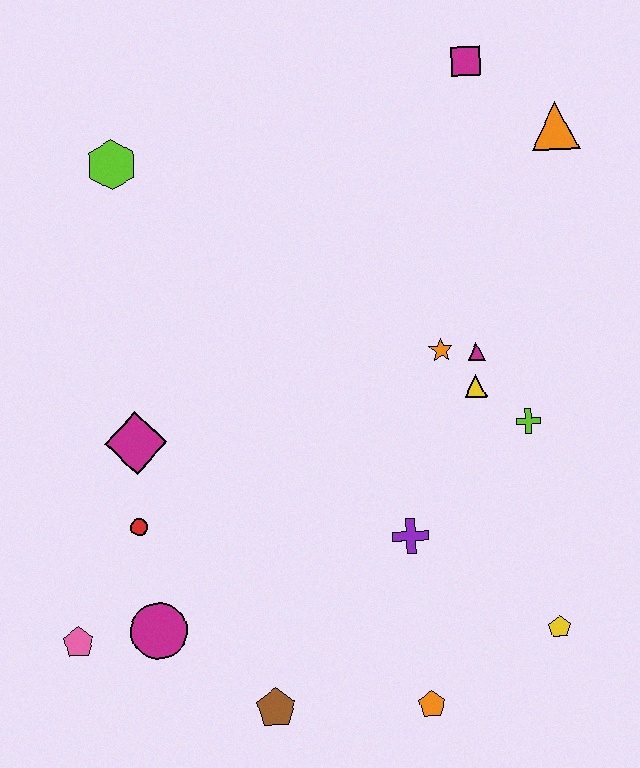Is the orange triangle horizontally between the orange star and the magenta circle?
No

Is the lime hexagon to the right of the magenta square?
No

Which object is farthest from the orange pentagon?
The magenta square is farthest from the orange pentagon.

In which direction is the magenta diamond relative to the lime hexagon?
The magenta diamond is below the lime hexagon.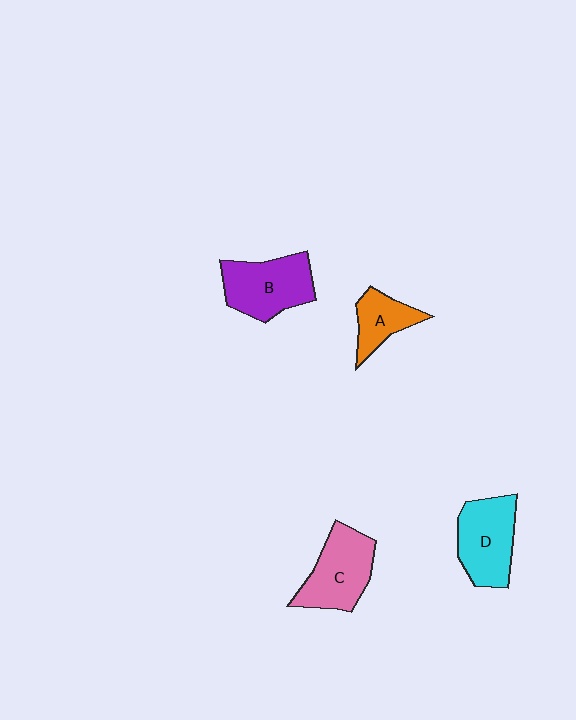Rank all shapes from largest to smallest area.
From largest to smallest: B (purple), C (pink), D (cyan), A (orange).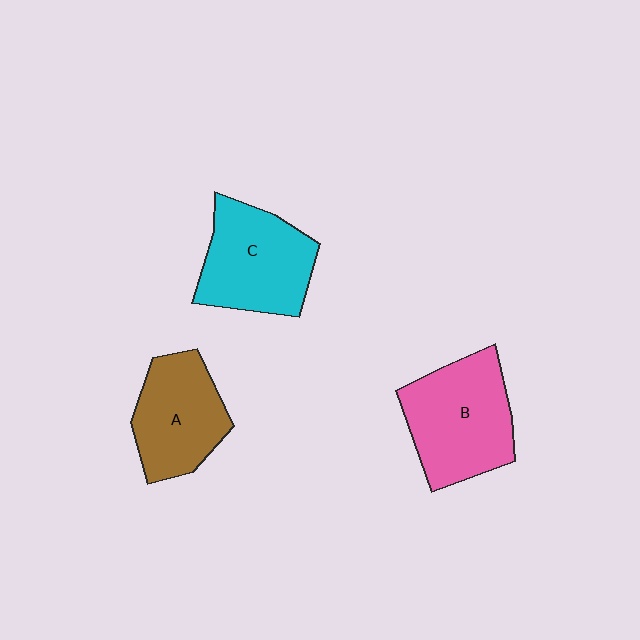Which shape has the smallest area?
Shape A (brown).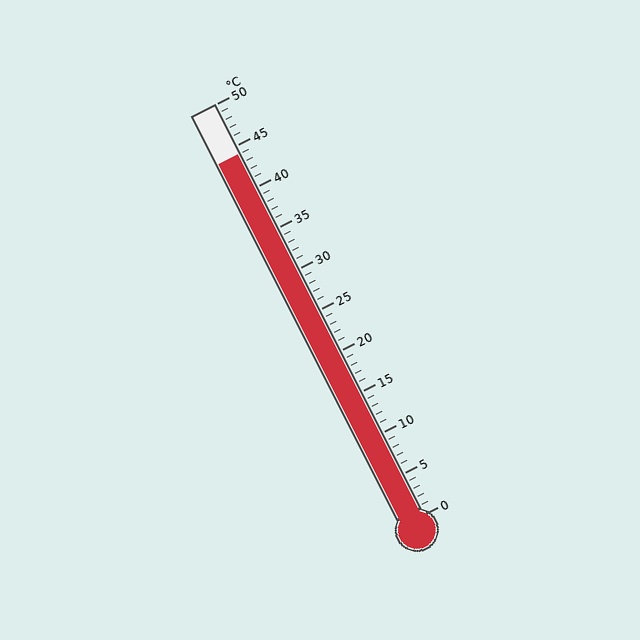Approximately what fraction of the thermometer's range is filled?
The thermometer is filled to approximately 90% of its range.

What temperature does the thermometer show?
The thermometer shows approximately 44°C.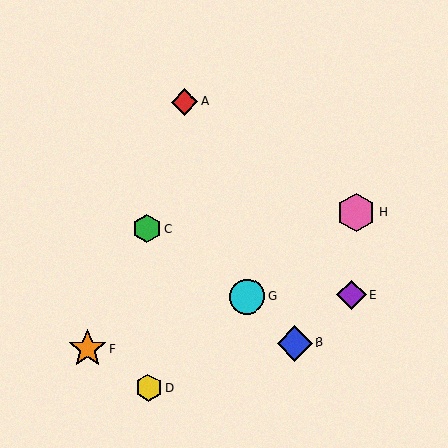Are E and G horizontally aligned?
Yes, both are at y≈295.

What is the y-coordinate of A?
Object A is at y≈102.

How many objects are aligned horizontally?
2 objects (E, G) are aligned horizontally.